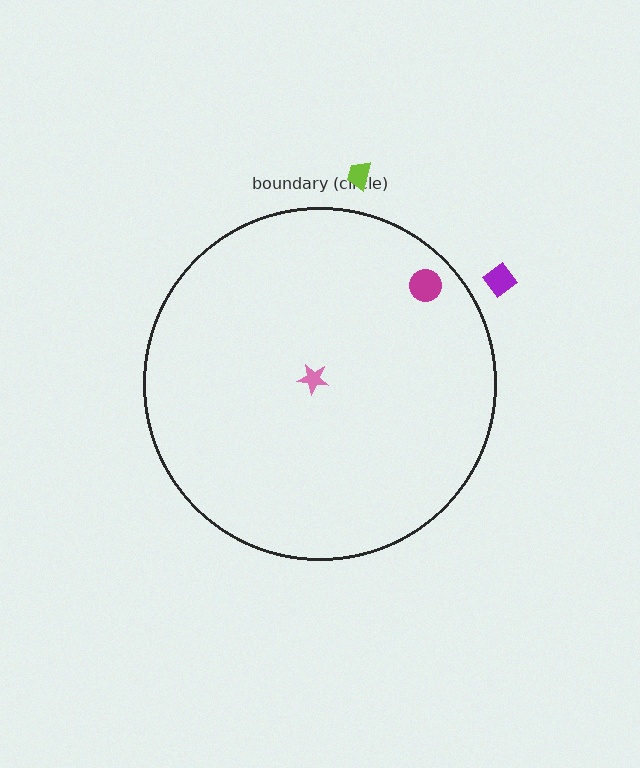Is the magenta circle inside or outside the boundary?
Inside.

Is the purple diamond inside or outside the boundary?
Outside.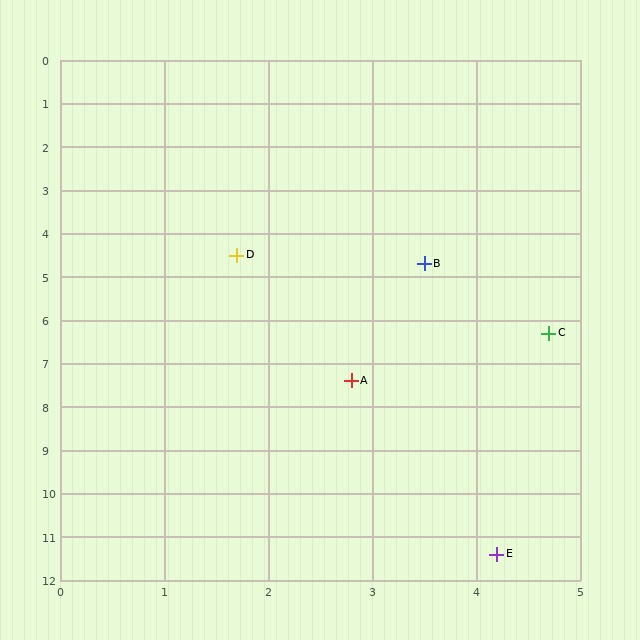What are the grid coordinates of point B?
Point B is at approximately (3.5, 4.7).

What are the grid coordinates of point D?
Point D is at approximately (1.7, 4.5).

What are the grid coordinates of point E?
Point E is at approximately (4.2, 11.4).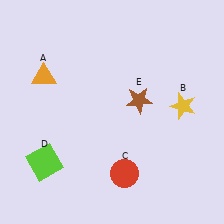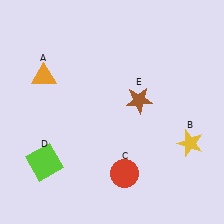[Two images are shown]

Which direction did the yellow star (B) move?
The yellow star (B) moved down.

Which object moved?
The yellow star (B) moved down.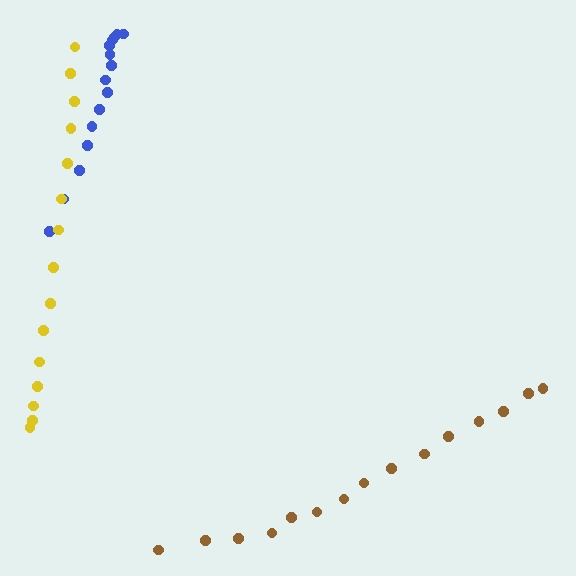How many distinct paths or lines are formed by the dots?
There are 3 distinct paths.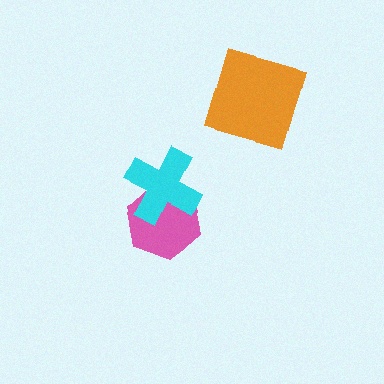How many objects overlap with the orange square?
0 objects overlap with the orange square.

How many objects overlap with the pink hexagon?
1 object overlaps with the pink hexagon.